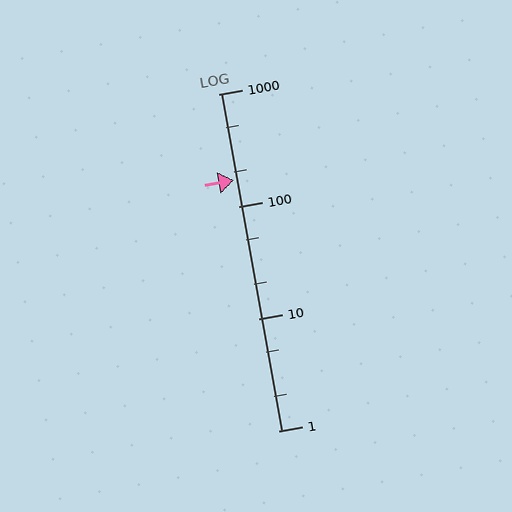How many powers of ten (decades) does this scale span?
The scale spans 3 decades, from 1 to 1000.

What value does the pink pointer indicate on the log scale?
The pointer indicates approximately 170.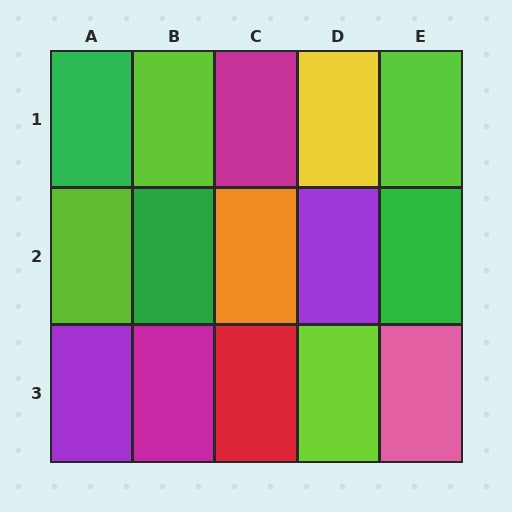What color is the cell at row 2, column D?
Purple.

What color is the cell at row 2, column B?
Green.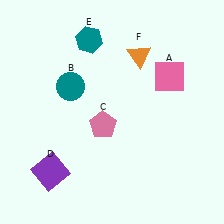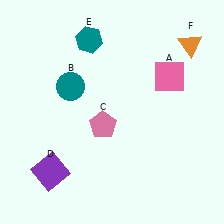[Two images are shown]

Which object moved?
The orange triangle (F) moved right.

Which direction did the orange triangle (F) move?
The orange triangle (F) moved right.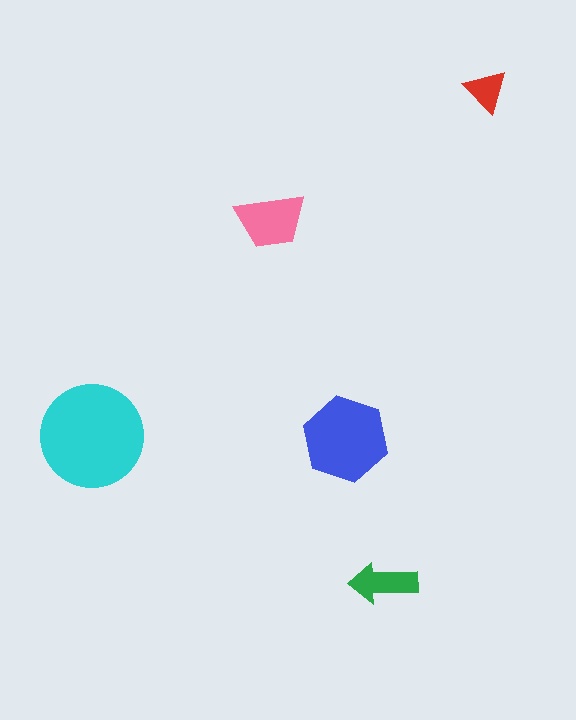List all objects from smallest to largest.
The red triangle, the green arrow, the pink trapezoid, the blue hexagon, the cyan circle.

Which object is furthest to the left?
The cyan circle is leftmost.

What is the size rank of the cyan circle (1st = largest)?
1st.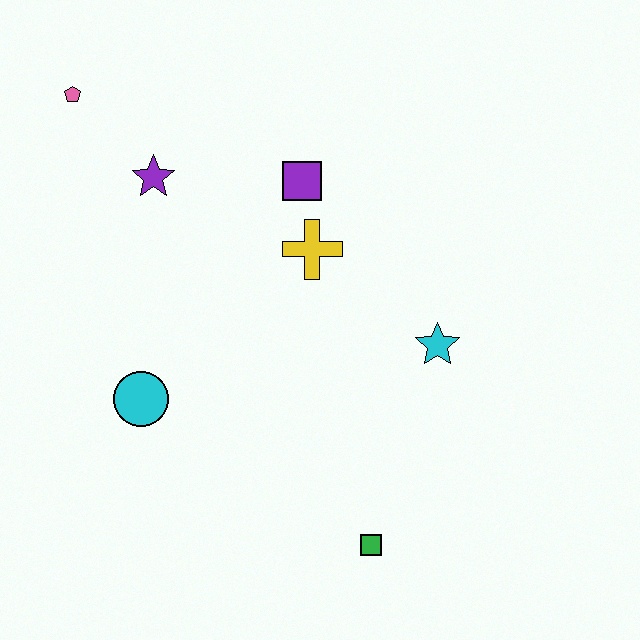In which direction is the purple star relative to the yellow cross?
The purple star is to the left of the yellow cross.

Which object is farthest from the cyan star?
The pink pentagon is farthest from the cyan star.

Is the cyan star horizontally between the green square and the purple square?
No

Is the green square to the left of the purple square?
No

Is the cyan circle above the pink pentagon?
No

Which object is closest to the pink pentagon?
The purple star is closest to the pink pentagon.